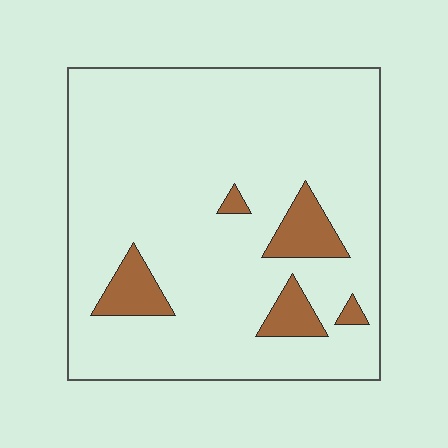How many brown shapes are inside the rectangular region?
5.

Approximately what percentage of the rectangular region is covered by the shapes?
Approximately 10%.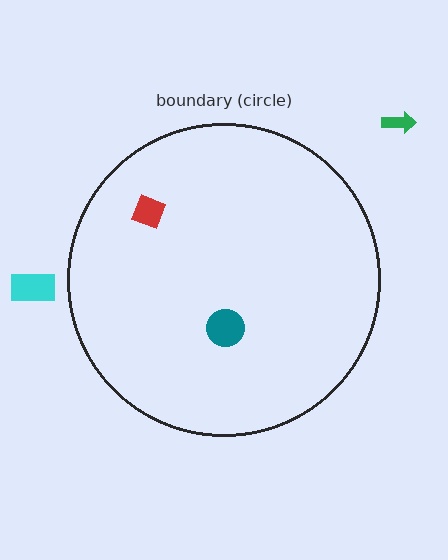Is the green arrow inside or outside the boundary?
Outside.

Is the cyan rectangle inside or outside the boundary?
Outside.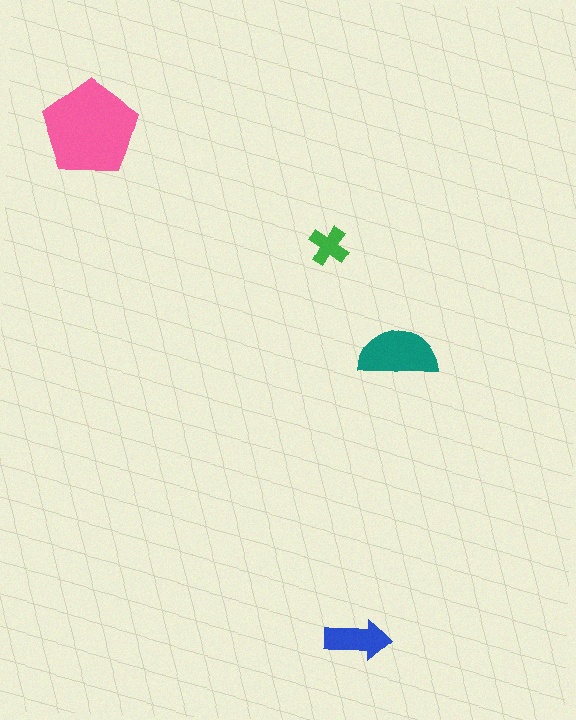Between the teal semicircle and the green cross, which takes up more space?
The teal semicircle.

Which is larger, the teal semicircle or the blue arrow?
The teal semicircle.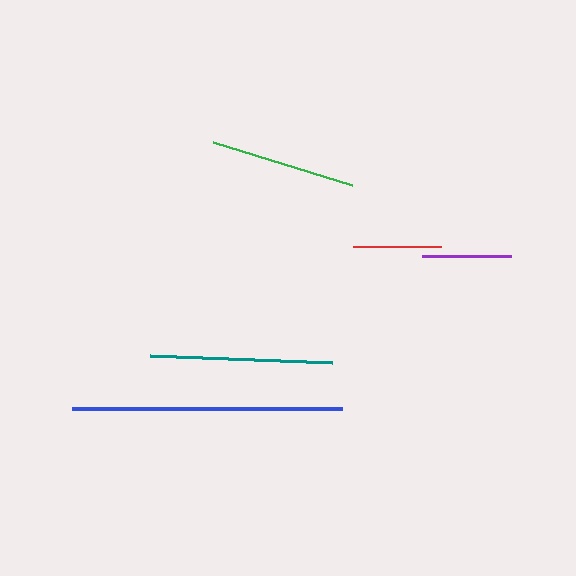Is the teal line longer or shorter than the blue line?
The blue line is longer than the teal line.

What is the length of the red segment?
The red segment is approximately 89 pixels long.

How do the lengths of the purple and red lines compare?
The purple and red lines are approximately the same length.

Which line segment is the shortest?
The red line is the shortest at approximately 89 pixels.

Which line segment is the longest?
The blue line is the longest at approximately 270 pixels.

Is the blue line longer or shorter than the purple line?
The blue line is longer than the purple line.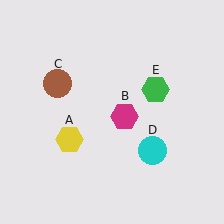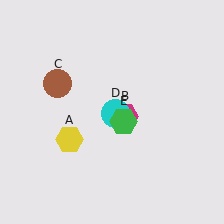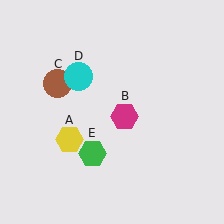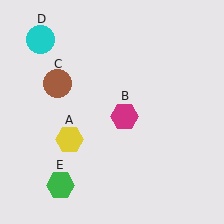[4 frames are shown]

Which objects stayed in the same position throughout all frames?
Yellow hexagon (object A) and magenta hexagon (object B) and brown circle (object C) remained stationary.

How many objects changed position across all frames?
2 objects changed position: cyan circle (object D), green hexagon (object E).